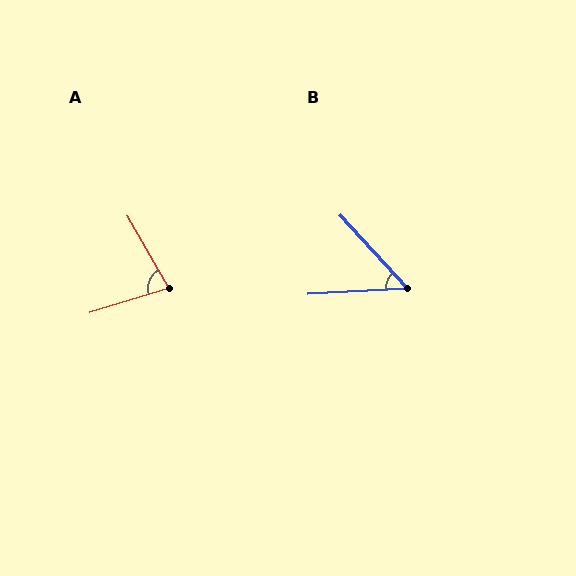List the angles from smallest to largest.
B (51°), A (77°).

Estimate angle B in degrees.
Approximately 51 degrees.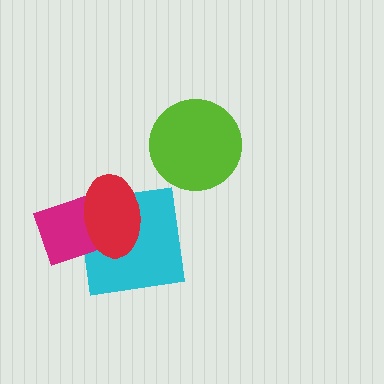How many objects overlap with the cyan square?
2 objects overlap with the cyan square.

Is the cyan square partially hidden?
Yes, it is partially covered by another shape.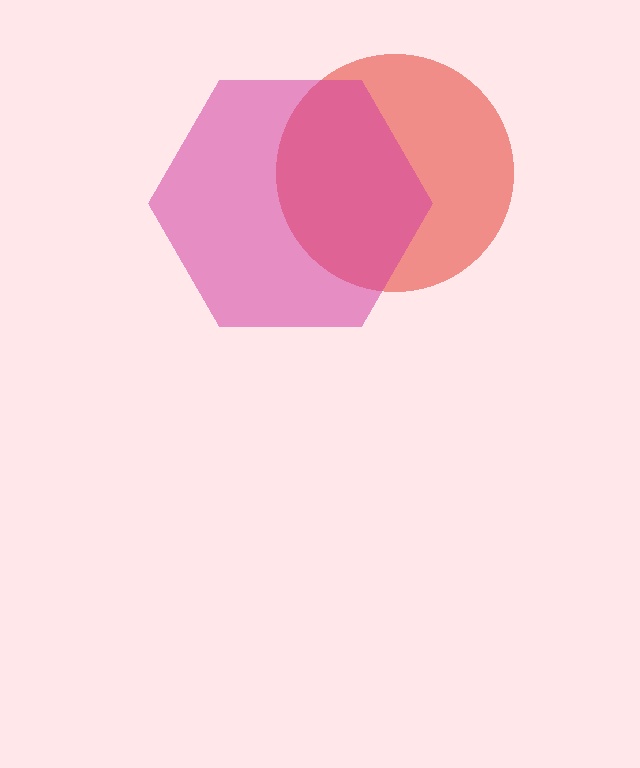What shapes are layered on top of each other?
The layered shapes are: a red circle, a magenta hexagon.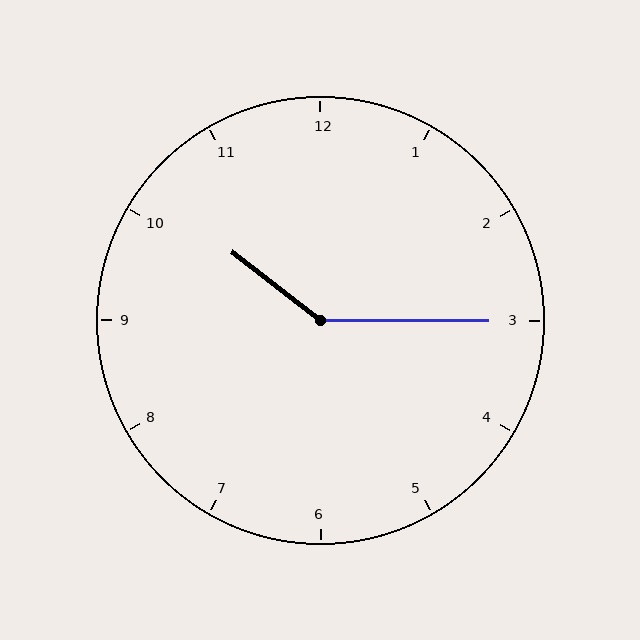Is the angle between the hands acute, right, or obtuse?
It is obtuse.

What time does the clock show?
10:15.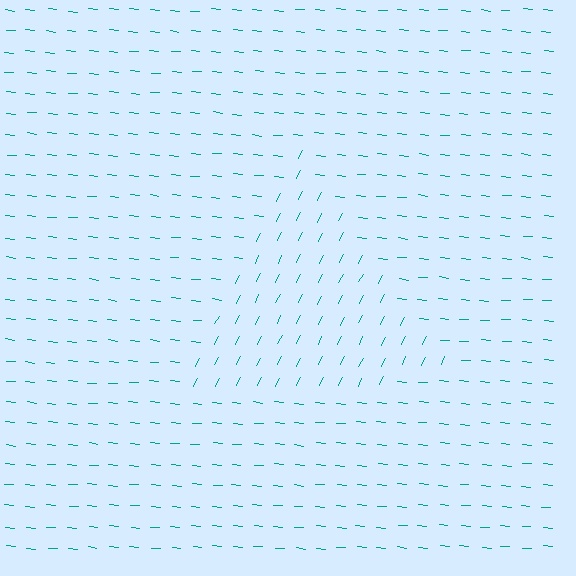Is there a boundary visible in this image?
Yes, there is a texture boundary formed by a change in line orientation.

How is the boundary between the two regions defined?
The boundary is defined purely by a change in line orientation (approximately 70 degrees difference). All lines are the same color and thickness.